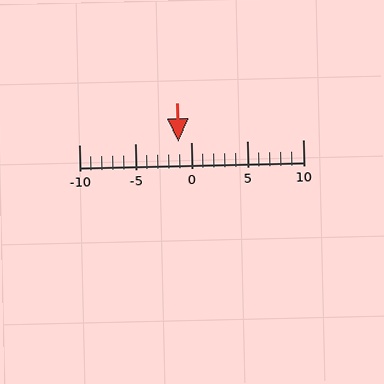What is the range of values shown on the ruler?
The ruler shows values from -10 to 10.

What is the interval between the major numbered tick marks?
The major tick marks are spaced 5 units apart.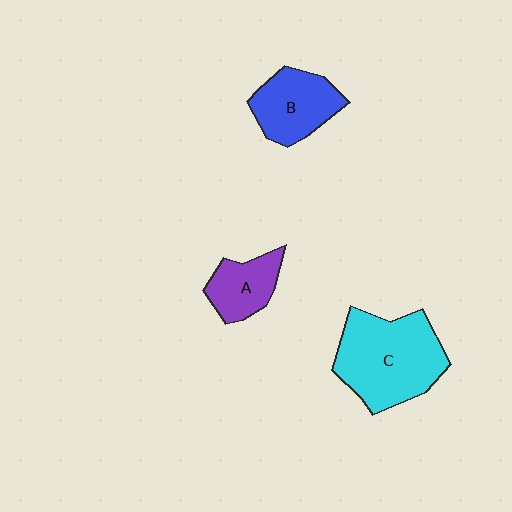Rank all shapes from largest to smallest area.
From largest to smallest: C (cyan), B (blue), A (purple).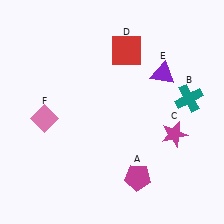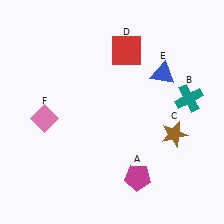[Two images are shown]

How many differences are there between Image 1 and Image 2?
There are 2 differences between the two images.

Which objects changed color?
C changed from magenta to brown. E changed from purple to blue.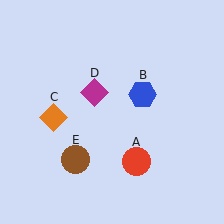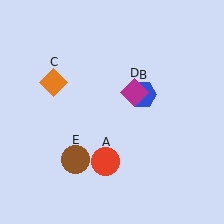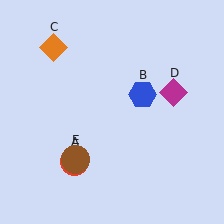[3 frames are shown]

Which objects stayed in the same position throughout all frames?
Blue hexagon (object B) and brown circle (object E) remained stationary.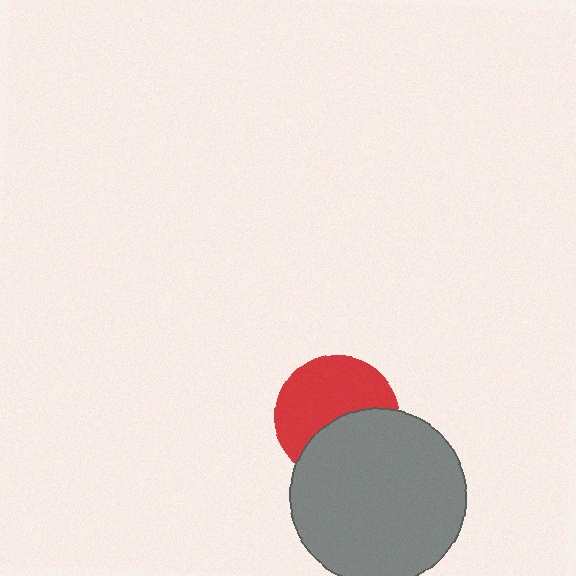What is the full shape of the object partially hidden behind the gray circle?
The partially hidden object is a red circle.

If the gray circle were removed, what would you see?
You would see the complete red circle.